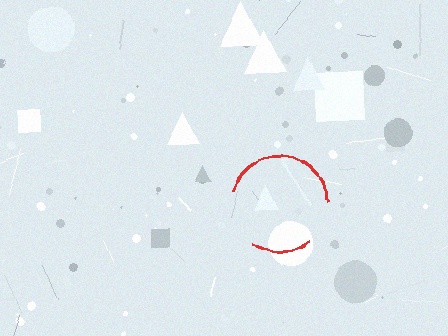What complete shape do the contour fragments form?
The contour fragments form a circle.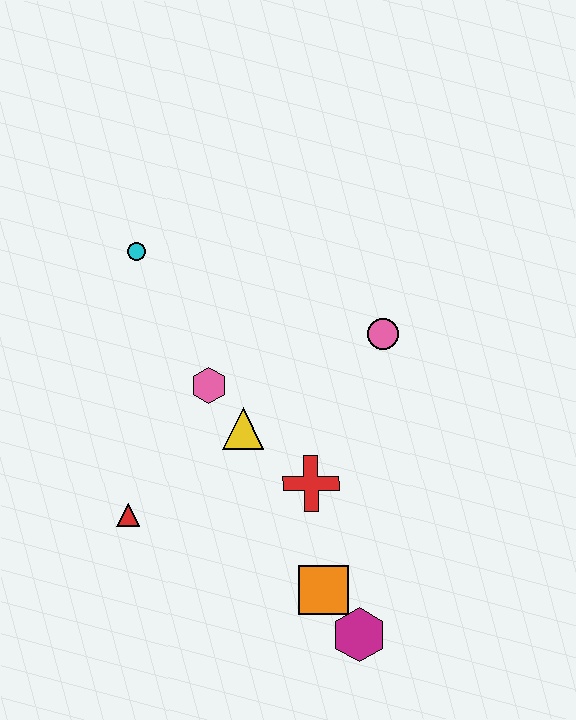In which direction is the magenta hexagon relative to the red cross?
The magenta hexagon is below the red cross.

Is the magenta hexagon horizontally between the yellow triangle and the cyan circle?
No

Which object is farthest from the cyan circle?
The magenta hexagon is farthest from the cyan circle.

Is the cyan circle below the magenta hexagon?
No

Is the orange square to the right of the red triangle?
Yes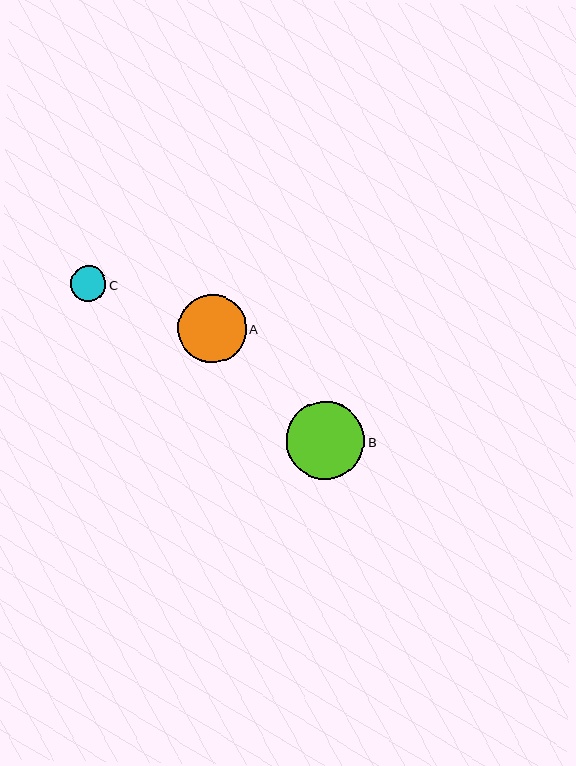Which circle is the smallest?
Circle C is the smallest with a size of approximately 36 pixels.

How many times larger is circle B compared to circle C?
Circle B is approximately 2.2 times the size of circle C.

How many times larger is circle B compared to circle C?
Circle B is approximately 2.2 times the size of circle C.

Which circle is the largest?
Circle B is the largest with a size of approximately 79 pixels.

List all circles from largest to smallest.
From largest to smallest: B, A, C.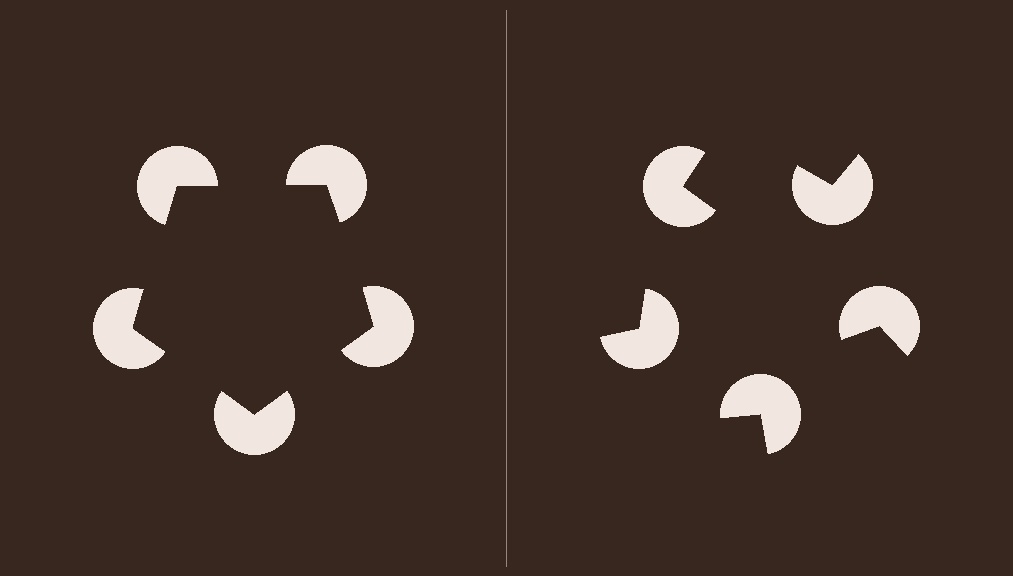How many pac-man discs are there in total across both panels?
10 — 5 on each side.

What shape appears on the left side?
An illusory pentagon.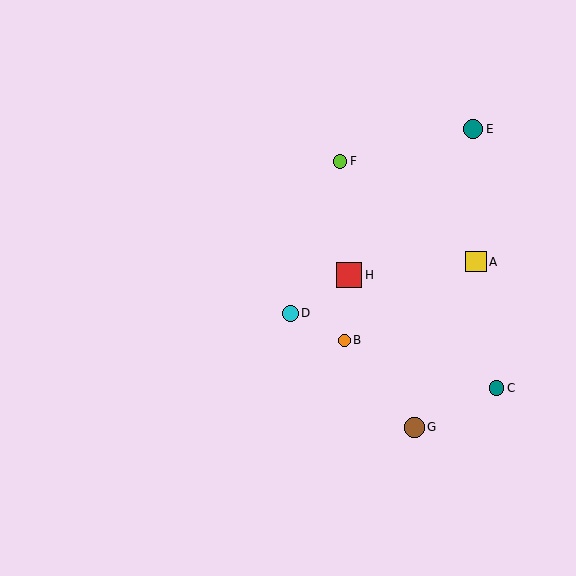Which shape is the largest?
The red square (labeled H) is the largest.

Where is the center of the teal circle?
The center of the teal circle is at (496, 388).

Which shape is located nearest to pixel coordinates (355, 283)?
The red square (labeled H) at (349, 275) is nearest to that location.